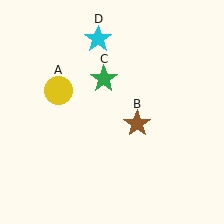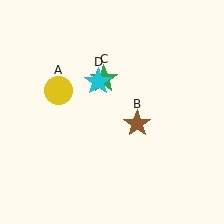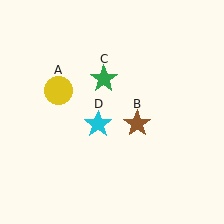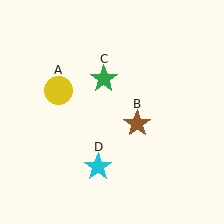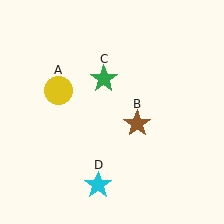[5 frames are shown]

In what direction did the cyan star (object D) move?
The cyan star (object D) moved down.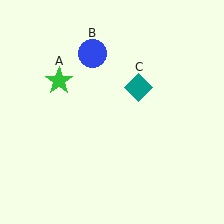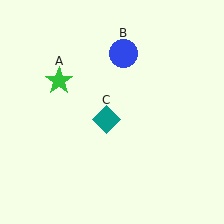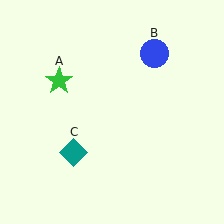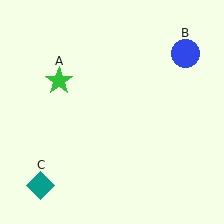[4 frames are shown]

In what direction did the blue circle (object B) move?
The blue circle (object B) moved right.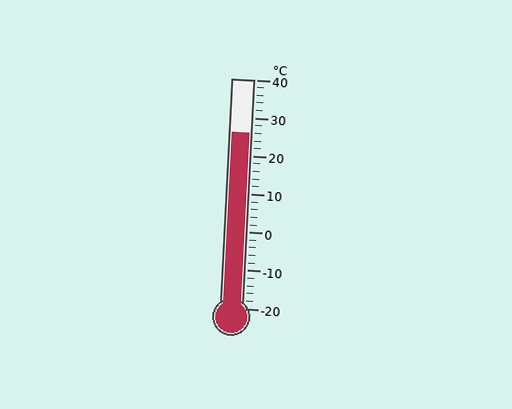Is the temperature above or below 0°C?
The temperature is above 0°C.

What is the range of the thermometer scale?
The thermometer scale ranges from -20°C to 40°C.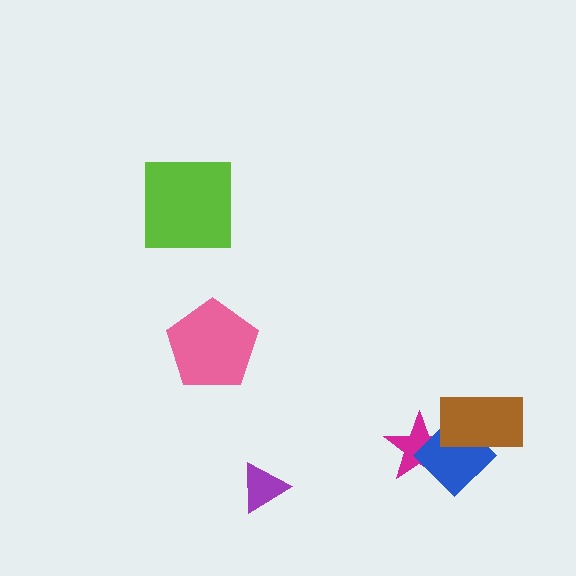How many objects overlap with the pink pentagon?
0 objects overlap with the pink pentagon.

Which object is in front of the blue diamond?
The brown rectangle is in front of the blue diamond.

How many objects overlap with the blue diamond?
2 objects overlap with the blue diamond.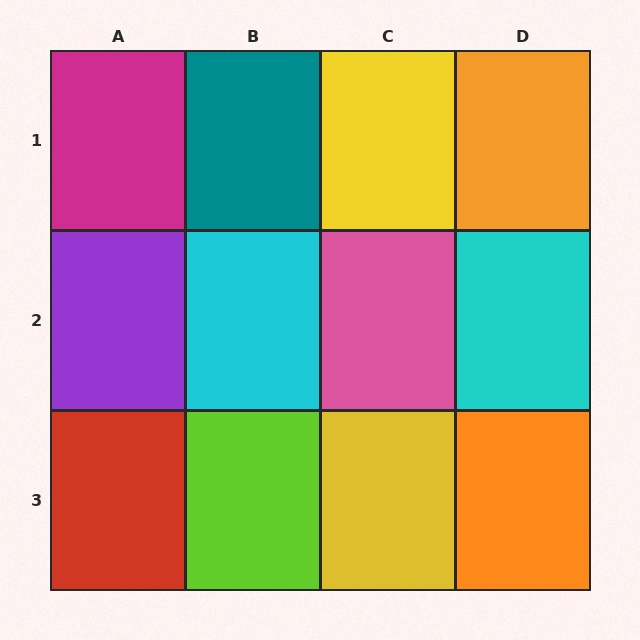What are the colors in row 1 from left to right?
Magenta, teal, yellow, orange.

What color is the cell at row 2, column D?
Cyan.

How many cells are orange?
2 cells are orange.